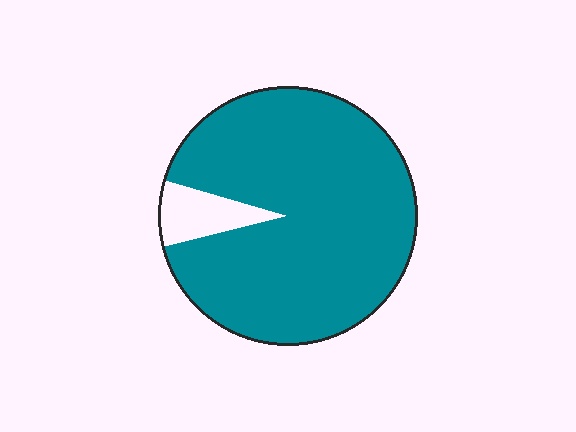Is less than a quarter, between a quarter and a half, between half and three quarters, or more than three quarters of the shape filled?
More than three quarters.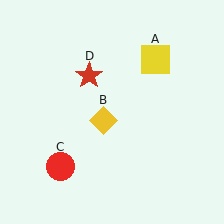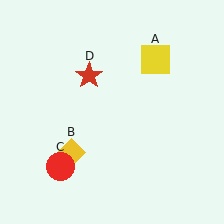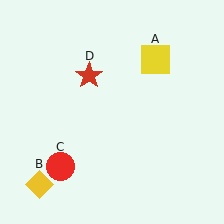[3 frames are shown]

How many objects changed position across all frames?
1 object changed position: yellow diamond (object B).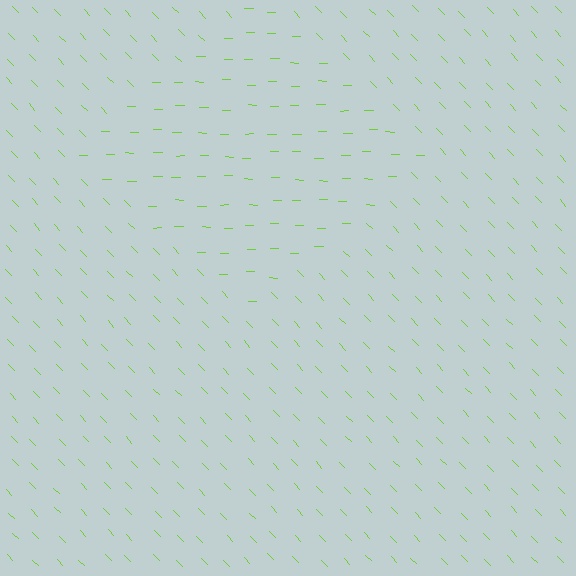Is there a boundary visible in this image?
Yes, there is a texture boundary formed by a change in line orientation.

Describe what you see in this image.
The image is filled with small lime line segments. A diamond region in the image has lines oriented differently from the surrounding lines, creating a visible texture boundary.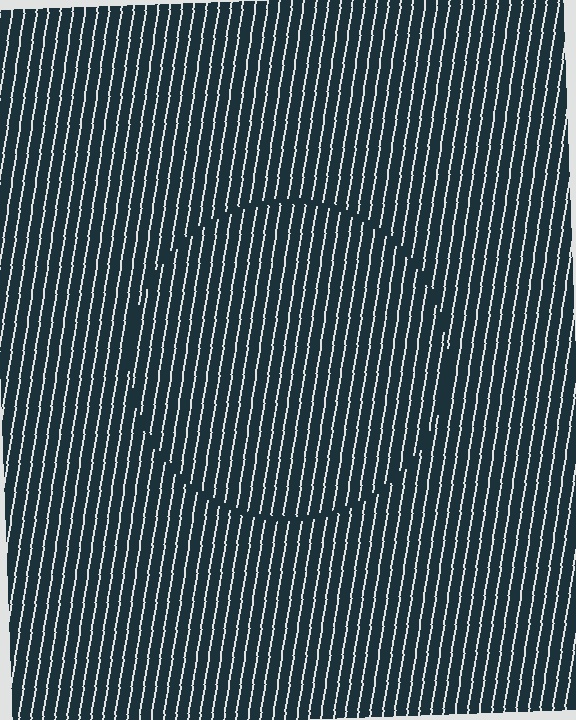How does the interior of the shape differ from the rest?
The interior of the shape contains the same grating, shifted by half a period — the contour is defined by the phase discontinuity where line-ends from the inner and outer gratings abut.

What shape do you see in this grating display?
An illusory circle. The interior of the shape contains the same grating, shifted by half a period — the contour is defined by the phase discontinuity where line-ends from the inner and outer gratings abut.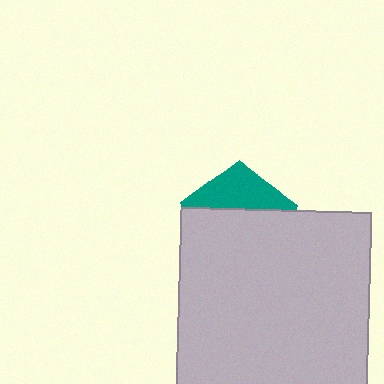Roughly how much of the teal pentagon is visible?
A small part of it is visible (roughly 34%).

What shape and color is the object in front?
The object in front is a light gray square.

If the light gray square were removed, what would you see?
You would see the complete teal pentagon.